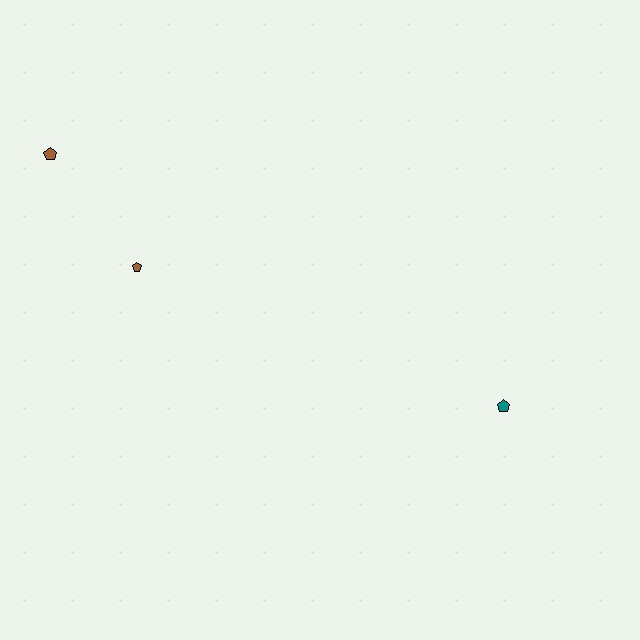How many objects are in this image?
There are 3 objects.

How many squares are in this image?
There are no squares.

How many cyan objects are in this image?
There are no cyan objects.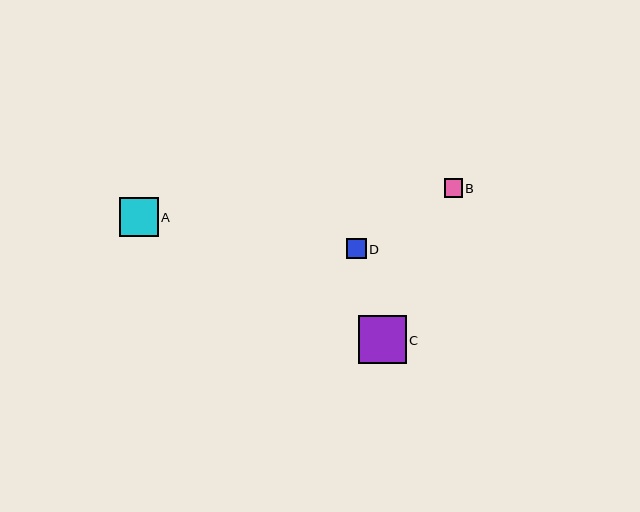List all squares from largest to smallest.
From largest to smallest: C, A, D, B.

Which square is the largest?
Square C is the largest with a size of approximately 48 pixels.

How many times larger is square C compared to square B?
Square C is approximately 2.6 times the size of square B.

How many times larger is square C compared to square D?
Square C is approximately 2.5 times the size of square D.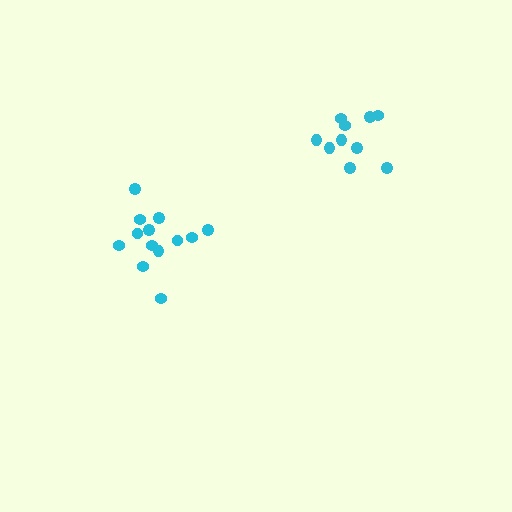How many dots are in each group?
Group 1: 13 dots, Group 2: 10 dots (23 total).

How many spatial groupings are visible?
There are 2 spatial groupings.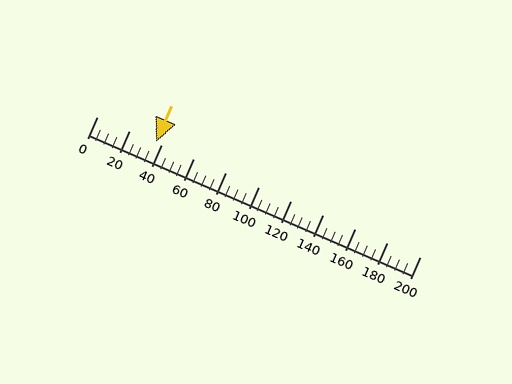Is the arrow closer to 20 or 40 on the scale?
The arrow is closer to 40.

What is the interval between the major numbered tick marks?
The major tick marks are spaced 20 units apart.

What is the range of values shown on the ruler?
The ruler shows values from 0 to 200.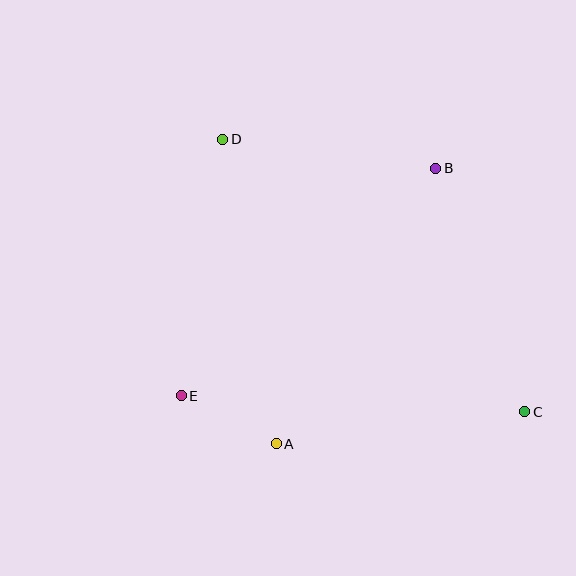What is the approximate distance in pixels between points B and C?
The distance between B and C is approximately 259 pixels.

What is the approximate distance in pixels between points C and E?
The distance between C and E is approximately 344 pixels.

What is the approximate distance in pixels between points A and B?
The distance between A and B is approximately 318 pixels.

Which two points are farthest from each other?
Points C and D are farthest from each other.